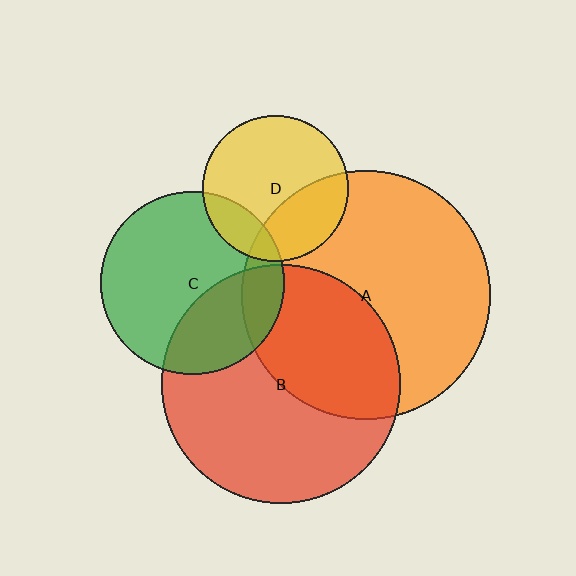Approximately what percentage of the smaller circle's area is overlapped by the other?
Approximately 30%.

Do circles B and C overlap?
Yes.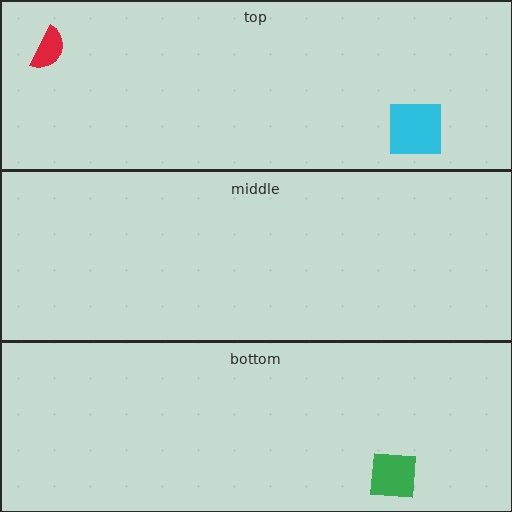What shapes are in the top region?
The red semicircle, the cyan square.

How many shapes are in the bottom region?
1.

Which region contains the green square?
The bottom region.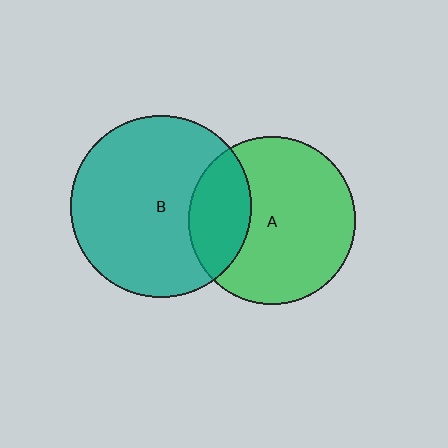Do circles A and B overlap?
Yes.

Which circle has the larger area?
Circle B (teal).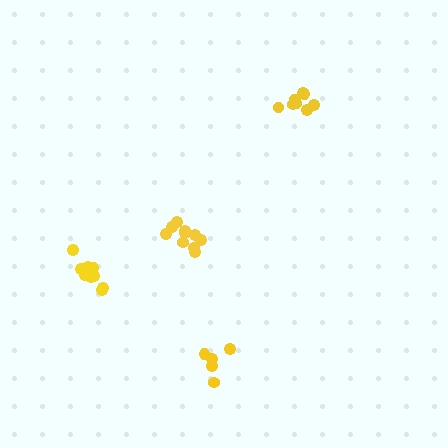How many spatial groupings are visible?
There are 4 spatial groupings.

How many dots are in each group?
Group 1: 5 dots, Group 2: 10 dots, Group 3: 9 dots, Group 4: 11 dots (35 total).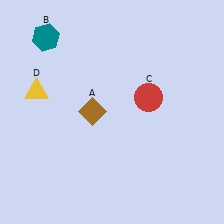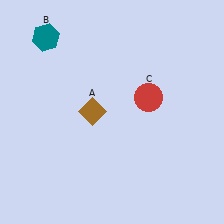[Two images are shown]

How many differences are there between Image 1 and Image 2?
There is 1 difference between the two images.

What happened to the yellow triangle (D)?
The yellow triangle (D) was removed in Image 2. It was in the top-left area of Image 1.